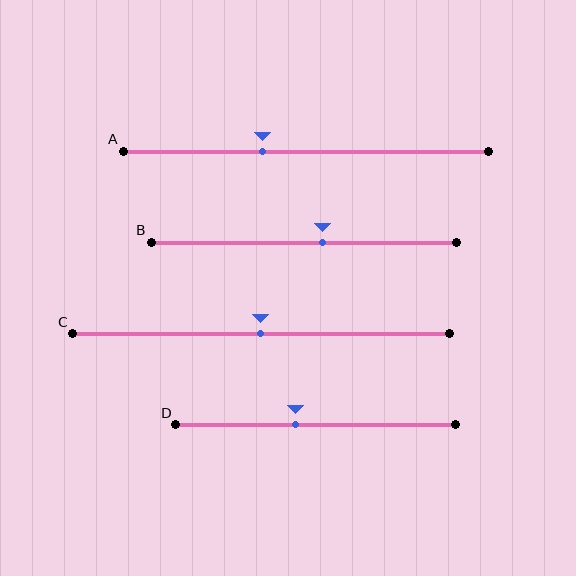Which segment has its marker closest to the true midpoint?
Segment C has its marker closest to the true midpoint.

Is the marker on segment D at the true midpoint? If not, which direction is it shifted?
No, the marker on segment D is shifted to the left by about 7% of the segment length.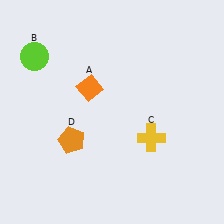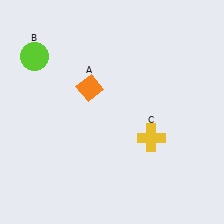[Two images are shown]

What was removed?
The orange pentagon (D) was removed in Image 2.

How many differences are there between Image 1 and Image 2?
There is 1 difference between the two images.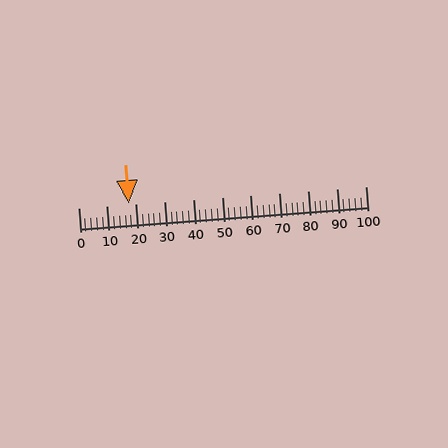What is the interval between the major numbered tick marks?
The major tick marks are spaced 10 units apart.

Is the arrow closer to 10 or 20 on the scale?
The arrow is closer to 20.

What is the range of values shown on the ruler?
The ruler shows values from 0 to 100.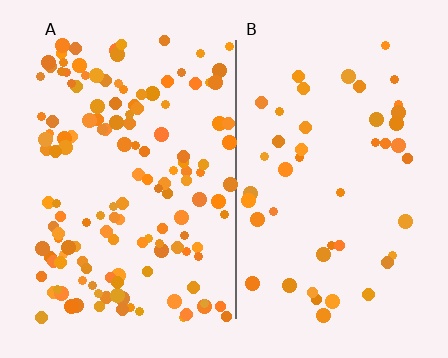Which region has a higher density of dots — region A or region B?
A (the left).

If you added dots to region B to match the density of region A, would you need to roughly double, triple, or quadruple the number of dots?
Approximately triple.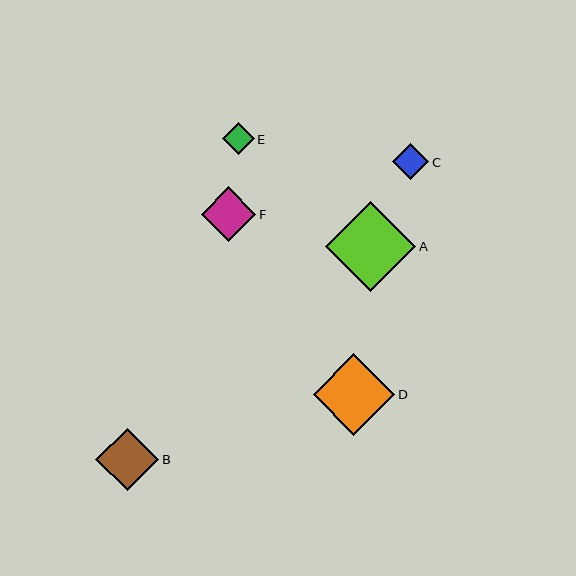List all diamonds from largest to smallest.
From largest to smallest: A, D, B, F, C, E.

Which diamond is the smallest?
Diamond E is the smallest with a size of approximately 32 pixels.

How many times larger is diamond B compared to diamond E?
Diamond B is approximately 2.0 times the size of diamond E.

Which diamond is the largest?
Diamond A is the largest with a size of approximately 90 pixels.